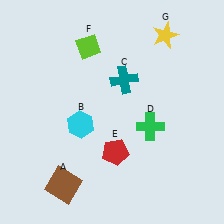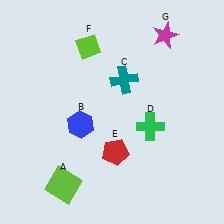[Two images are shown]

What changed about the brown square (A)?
In Image 1, A is brown. In Image 2, it changed to lime.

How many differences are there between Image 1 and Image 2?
There are 3 differences between the two images.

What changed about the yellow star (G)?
In Image 1, G is yellow. In Image 2, it changed to magenta.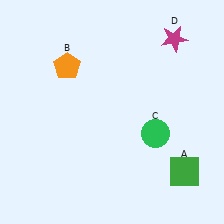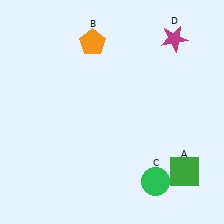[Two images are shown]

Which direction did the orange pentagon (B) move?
The orange pentagon (B) moved right.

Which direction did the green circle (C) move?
The green circle (C) moved down.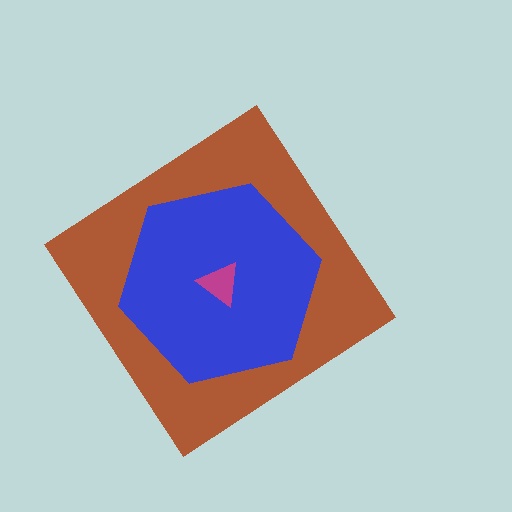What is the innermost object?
The magenta triangle.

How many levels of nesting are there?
3.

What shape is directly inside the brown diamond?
The blue hexagon.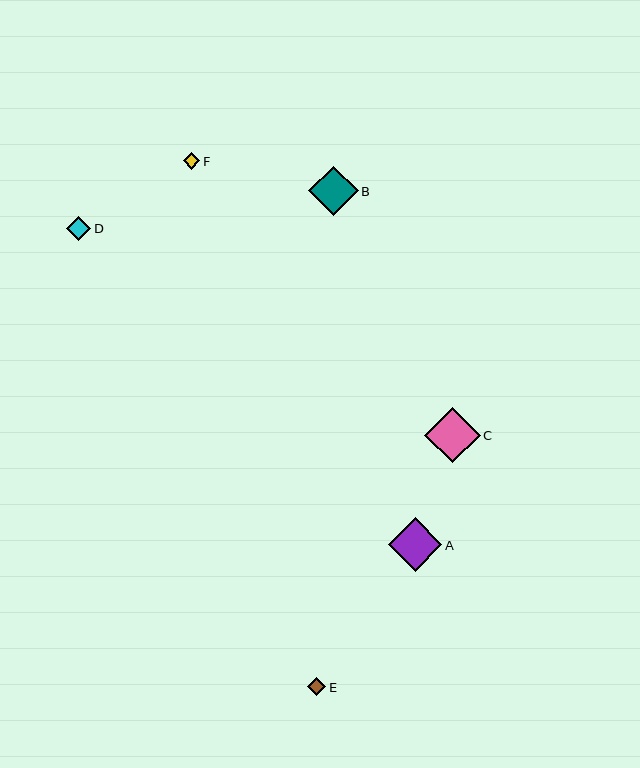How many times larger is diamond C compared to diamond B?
Diamond C is approximately 1.1 times the size of diamond B.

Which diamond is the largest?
Diamond C is the largest with a size of approximately 55 pixels.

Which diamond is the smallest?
Diamond F is the smallest with a size of approximately 17 pixels.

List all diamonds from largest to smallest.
From largest to smallest: C, A, B, D, E, F.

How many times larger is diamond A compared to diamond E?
Diamond A is approximately 2.9 times the size of diamond E.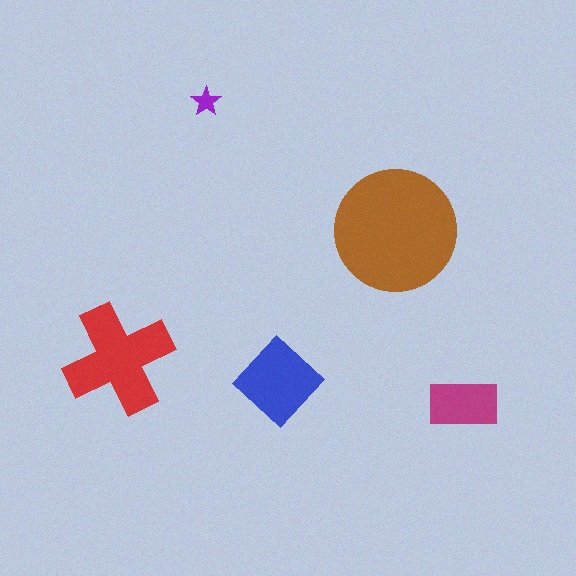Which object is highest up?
The purple star is topmost.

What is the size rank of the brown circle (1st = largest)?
1st.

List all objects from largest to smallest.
The brown circle, the red cross, the blue diamond, the magenta rectangle, the purple star.